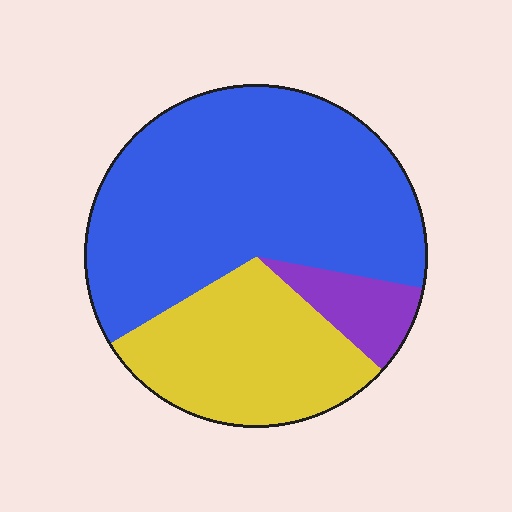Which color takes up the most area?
Blue, at roughly 60%.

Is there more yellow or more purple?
Yellow.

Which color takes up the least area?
Purple, at roughly 10%.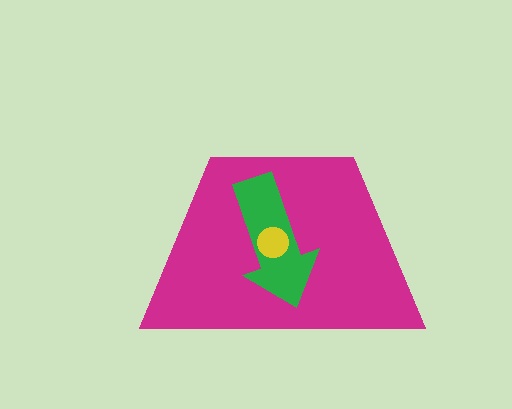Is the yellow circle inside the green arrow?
Yes.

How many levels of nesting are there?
3.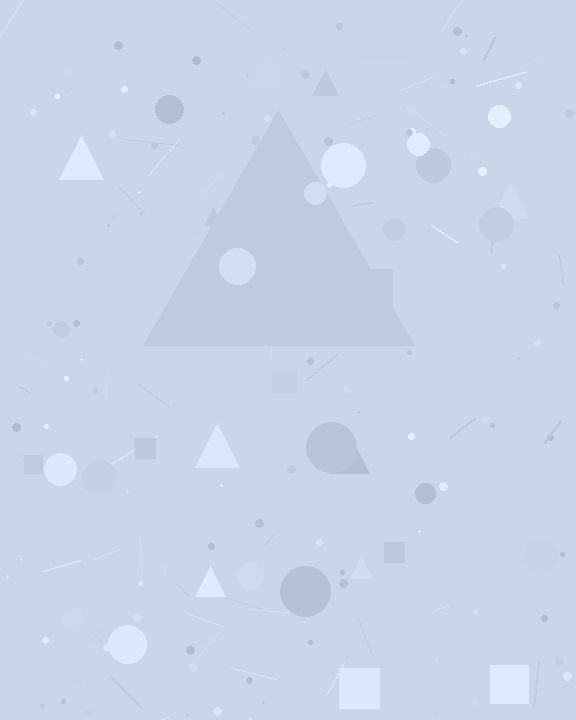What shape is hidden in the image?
A triangle is hidden in the image.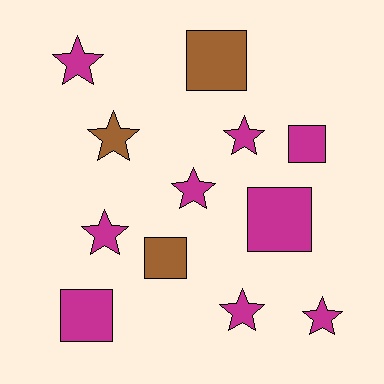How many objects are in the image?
There are 12 objects.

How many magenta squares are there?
There are 3 magenta squares.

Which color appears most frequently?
Magenta, with 9 objects.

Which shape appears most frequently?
Star, with 7 objects.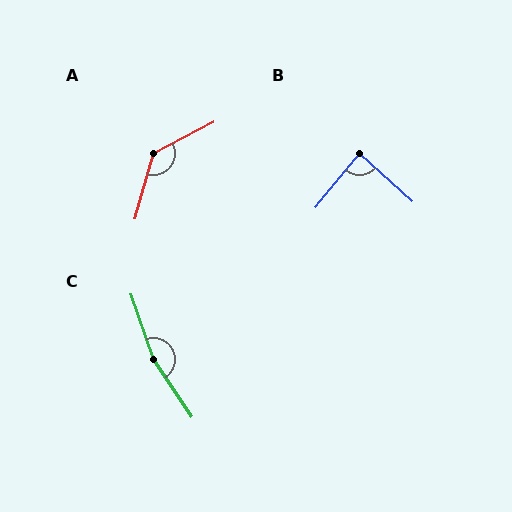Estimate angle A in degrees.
Approximately 133 degrees.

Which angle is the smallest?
B, at approximately 86 degrees.